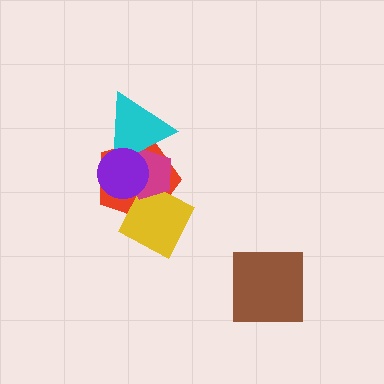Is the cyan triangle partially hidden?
Yes, it is partially covered by another shape.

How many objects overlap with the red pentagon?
4 objects overlap with the red pentagon.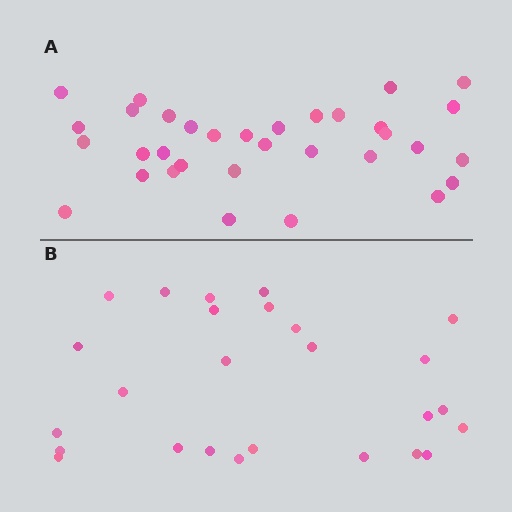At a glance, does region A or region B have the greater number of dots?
Region A (the top region) has more dots.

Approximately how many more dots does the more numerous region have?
Region A has roughly 8 or so more dots than region B.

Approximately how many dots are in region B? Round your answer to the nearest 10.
About 30 dots. (The exact count is 26, which rounds to 30.)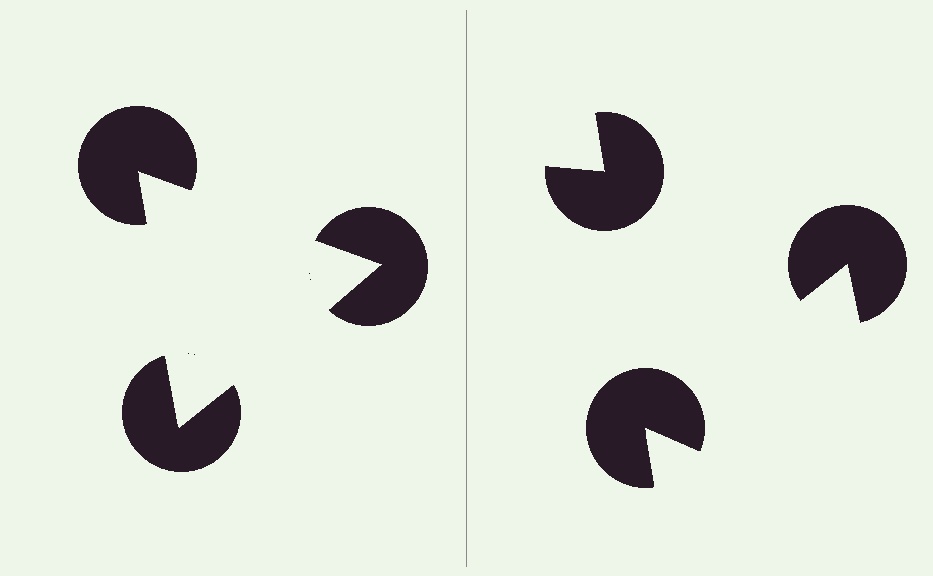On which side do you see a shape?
An illusory triangle appears on the left side. On the right side the wedge cuts are rotated, so no coherent shape forms.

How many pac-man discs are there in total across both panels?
6 — 3 on each side.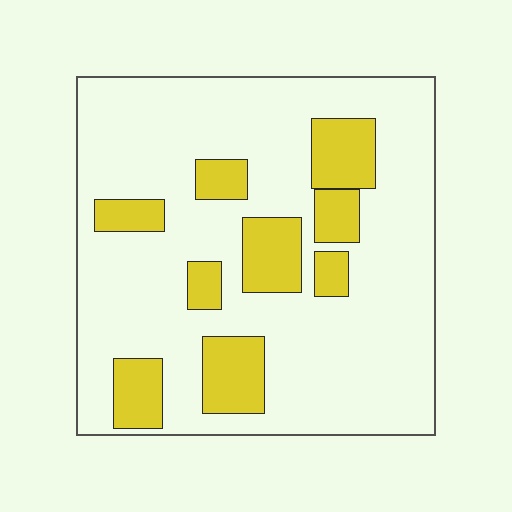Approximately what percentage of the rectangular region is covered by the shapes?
Approximately 20%.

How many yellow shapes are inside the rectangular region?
9.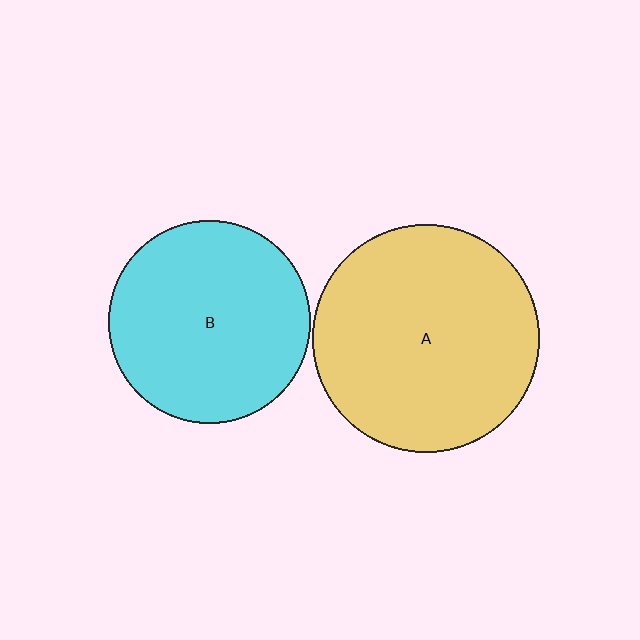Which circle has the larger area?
Circle A (yellow).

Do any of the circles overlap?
No, none of the circles overlap.